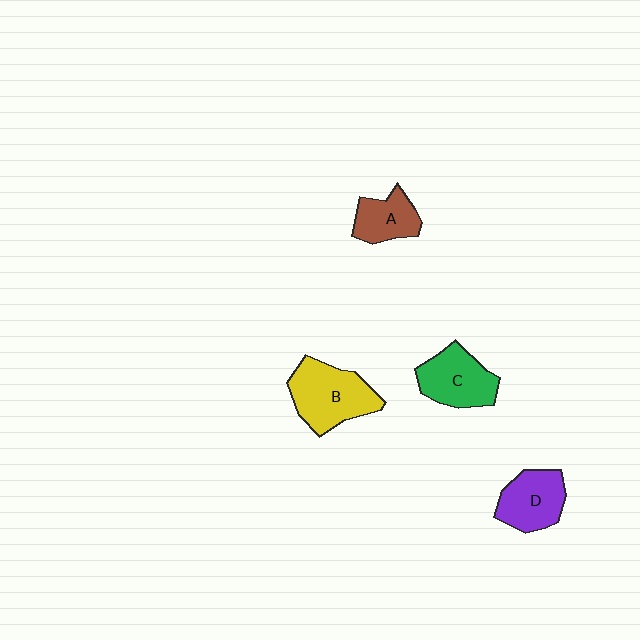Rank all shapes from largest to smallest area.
From largest to smallest: B (yellow), C (green), D (purple), A (brown).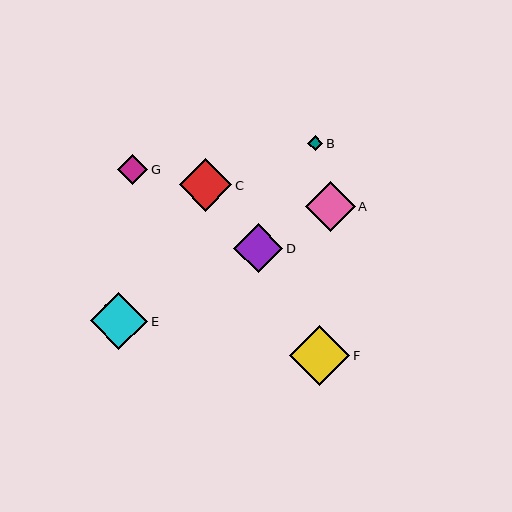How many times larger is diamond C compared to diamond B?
Diamond C is approximately 3.5 times the size of diamond B.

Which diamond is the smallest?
Diamond B is the smallest with a size of approximately 15 pixels.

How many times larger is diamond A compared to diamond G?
Diamond A is approximately 1.6 times the size of diamond G.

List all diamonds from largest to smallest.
From largest to smallest: F, E, C, A, D, G, B.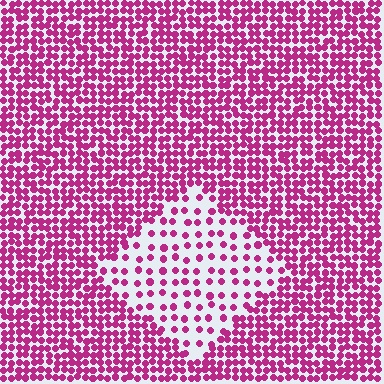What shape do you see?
I see a diamond.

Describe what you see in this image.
The image contains small magenta elements arranged at two different densities. A diamond-shaped region is visible where the elements are less densely packed than the surrounding area.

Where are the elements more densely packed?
The elements are more densely packed outside the diamond boundary.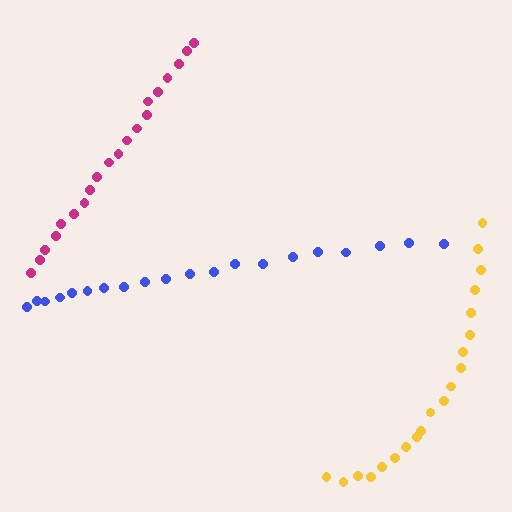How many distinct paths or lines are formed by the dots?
There are 3 distinct paths.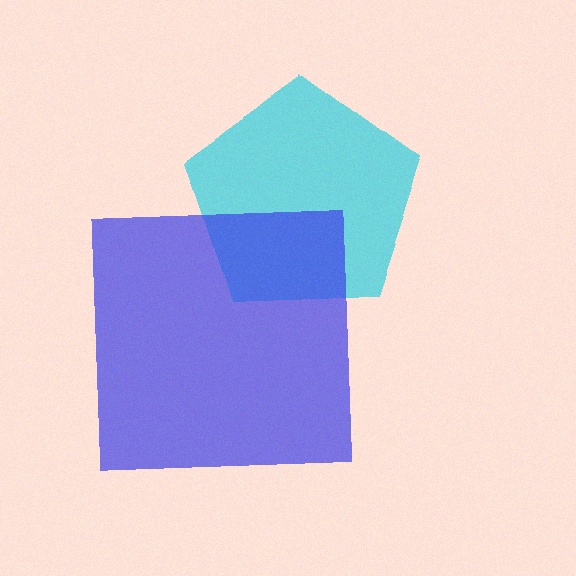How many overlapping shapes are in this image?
There are 2 overlapping shapes in the image.